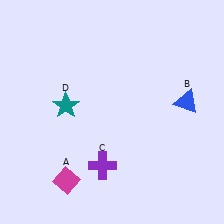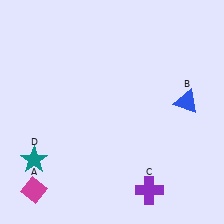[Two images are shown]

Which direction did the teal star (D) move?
The teal star (D) moved down.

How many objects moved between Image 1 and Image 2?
3 objects moved between the two images.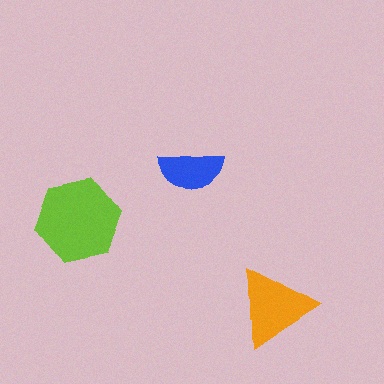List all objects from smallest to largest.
The blue semicircle, the orange triangle, the lime hexagon.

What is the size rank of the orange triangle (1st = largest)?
2nd.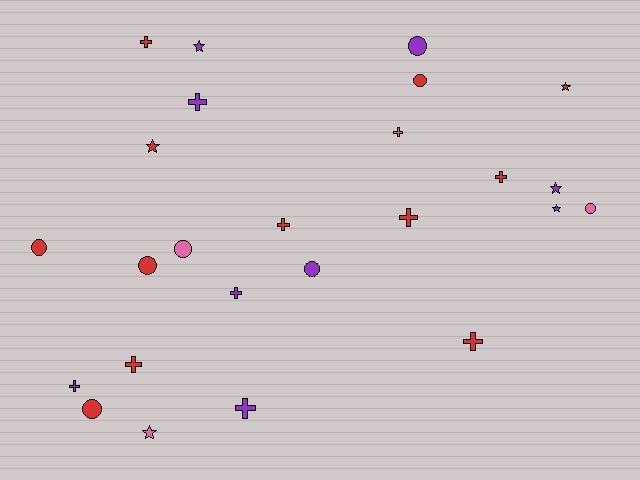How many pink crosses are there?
There is 1 pink cross.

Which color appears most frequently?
Red, with 12 objects.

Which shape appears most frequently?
Cross, with 11 objects.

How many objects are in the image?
There are 25 objects.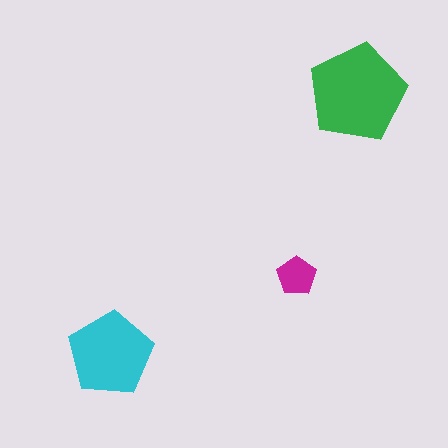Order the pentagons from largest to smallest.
the green one, the cyan one, the magenta one.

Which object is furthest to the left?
The cyan pentagon is leftmost.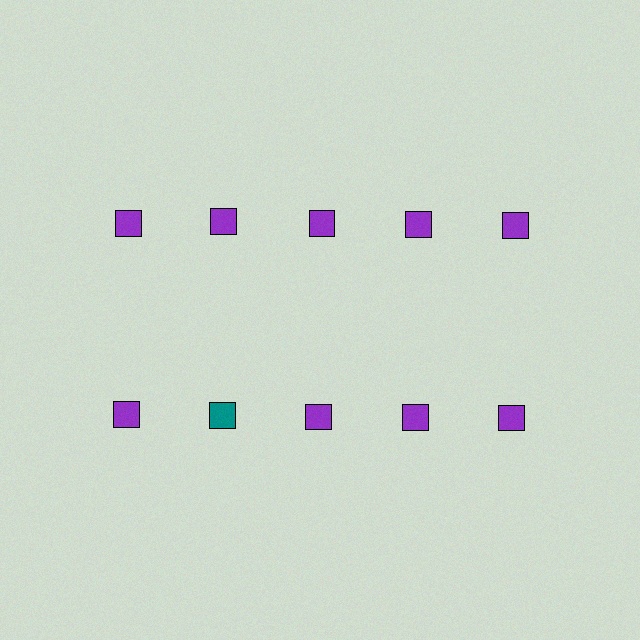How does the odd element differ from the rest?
It has a different color: teal instead of purple.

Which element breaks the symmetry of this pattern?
The teal square in the second row, second from left column breaks the symmetry. All other shapes are purple squares.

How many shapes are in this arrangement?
There are 10 shapes arranged in a grid pattern.